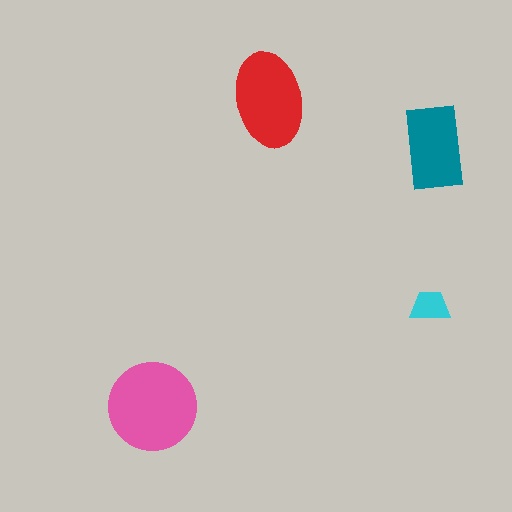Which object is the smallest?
The cyan trapezoid.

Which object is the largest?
The pink circle.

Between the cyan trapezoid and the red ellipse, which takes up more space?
The red ellipse.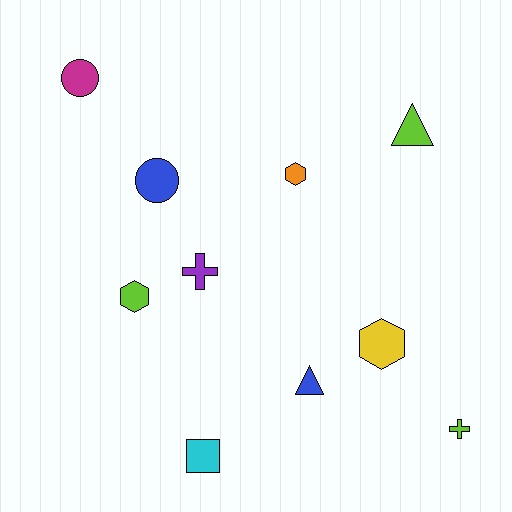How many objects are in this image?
There are 10 objects.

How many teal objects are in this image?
There are no teal objects.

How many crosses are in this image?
There are 2 crosses.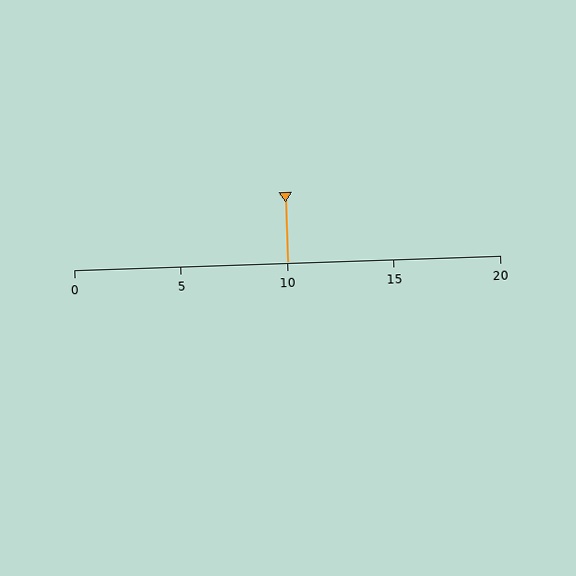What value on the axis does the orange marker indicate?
The marker indicates approximately 10.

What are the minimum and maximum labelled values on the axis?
The axis runs from 0 to 20.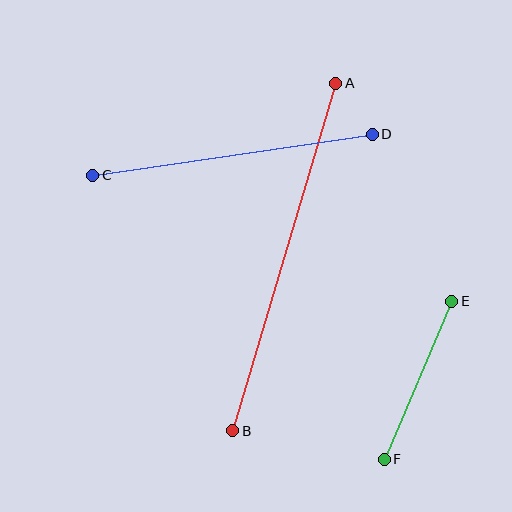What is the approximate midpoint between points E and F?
The midpoint is at approximately (418, 380) pixels.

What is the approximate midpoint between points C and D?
The midpoint is at approximately (233, 155) pixels.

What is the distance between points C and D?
The distance is approximately 283 pixels.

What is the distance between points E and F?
The distance is approximately 172 pixels.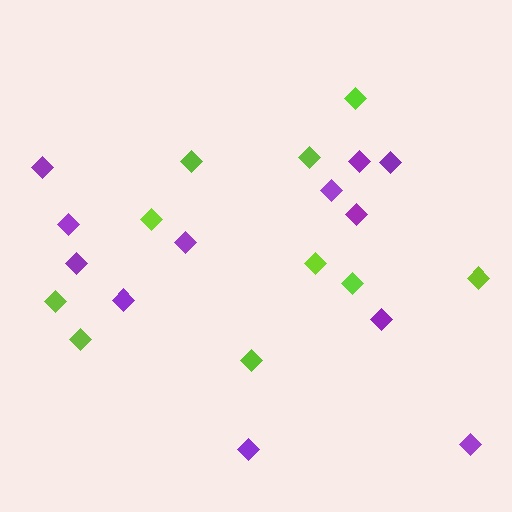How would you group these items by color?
There are 2 groups: one group of lime diamonds (10) and one group of purple diamonds (12).